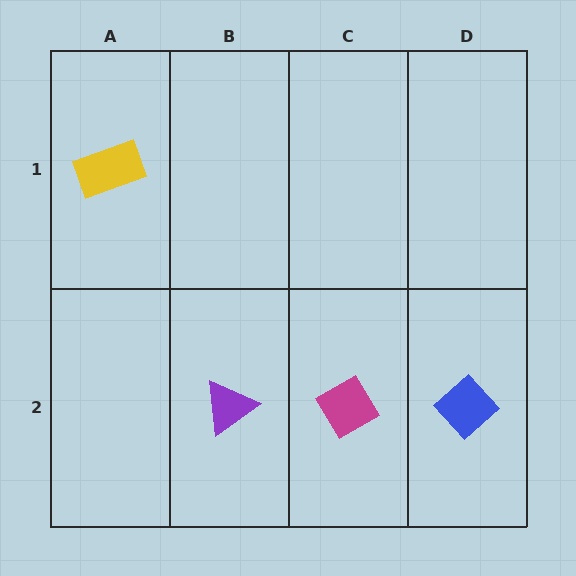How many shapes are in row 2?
3 shapes.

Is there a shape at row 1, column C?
No, that cell is empty.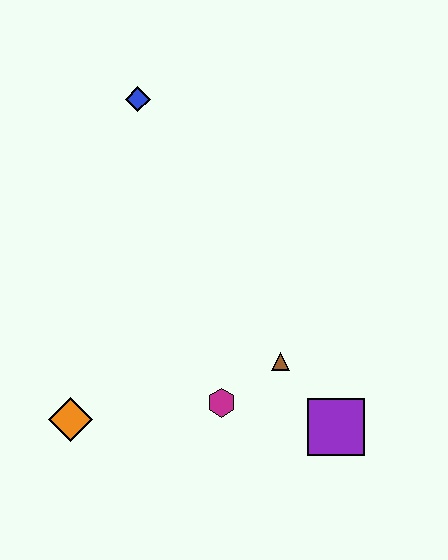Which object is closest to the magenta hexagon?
The brown triangle is closest to the magenta hexagon.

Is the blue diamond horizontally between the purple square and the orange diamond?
Yes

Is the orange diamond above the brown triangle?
No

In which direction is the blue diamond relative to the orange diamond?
The blue diamond is above the orange diamond.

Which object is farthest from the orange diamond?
The blue diamond is farthest from the orange diamond.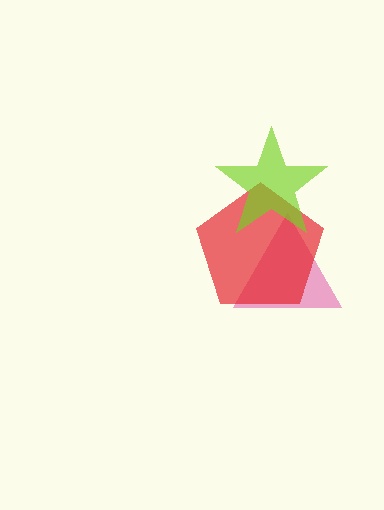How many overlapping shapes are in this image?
There are 3 overlapping shapes in the image.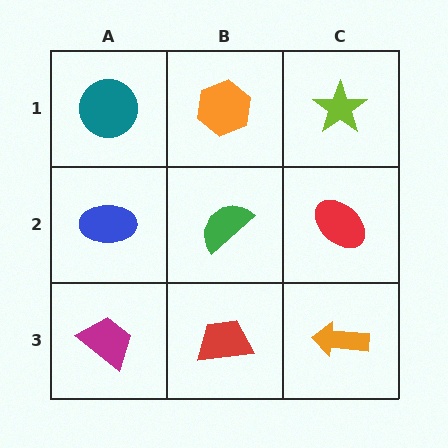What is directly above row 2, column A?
A teal circle.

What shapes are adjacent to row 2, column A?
A teal circle (row 1, column A), a magenta trapezoid (row 3, column A), a green semicircle (row 2, column B).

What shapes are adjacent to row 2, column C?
A lime star (row 1, column C), an orange arrow (row 3, column C), a green semicircle (row 2, column B).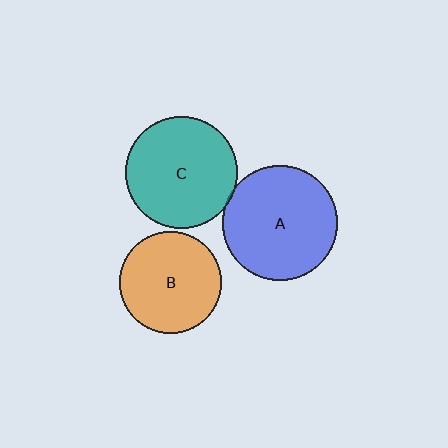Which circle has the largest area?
Circle A (blue).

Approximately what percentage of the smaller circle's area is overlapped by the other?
Approximately 5%.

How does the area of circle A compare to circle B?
Approximately 1.3 times.